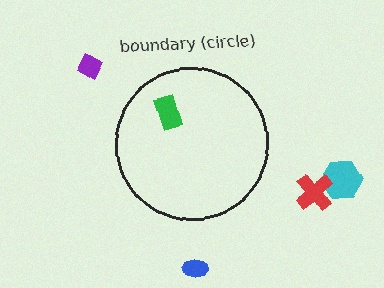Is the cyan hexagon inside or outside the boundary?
Outside.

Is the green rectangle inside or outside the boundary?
Inside.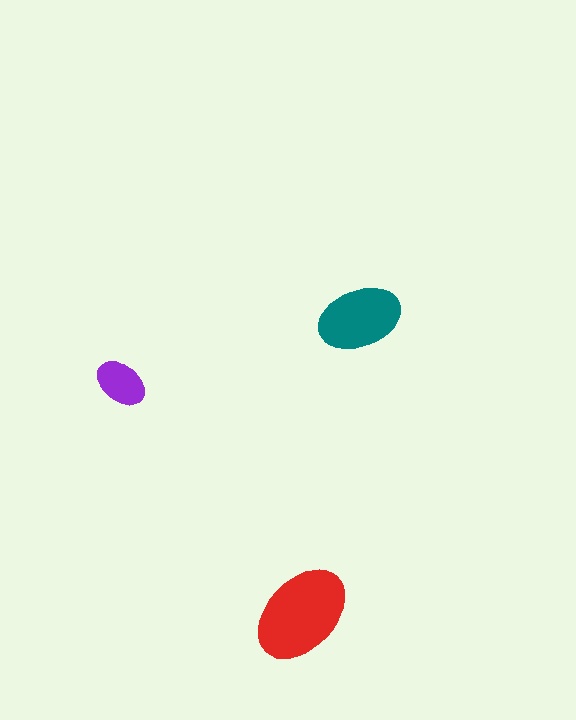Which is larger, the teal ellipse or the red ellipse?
The red one.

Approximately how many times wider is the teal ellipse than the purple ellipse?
About 1.5 times wider.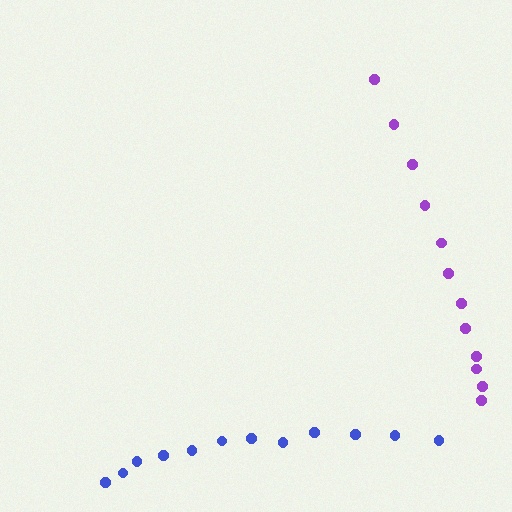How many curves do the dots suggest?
There are 2 distinct paths.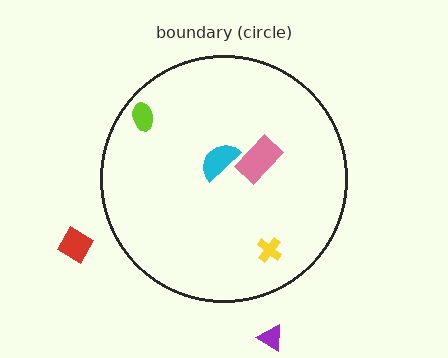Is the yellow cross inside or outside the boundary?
Inside.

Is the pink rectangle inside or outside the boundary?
Inside.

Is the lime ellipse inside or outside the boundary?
Inside.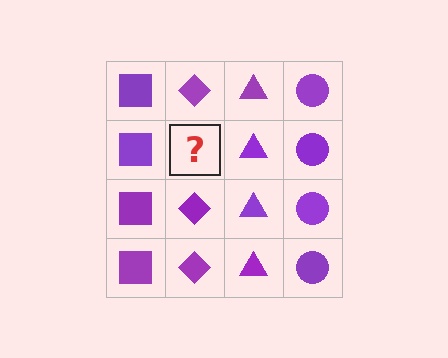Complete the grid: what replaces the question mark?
The question mark should be replaced with a purple diamond.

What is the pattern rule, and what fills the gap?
The rule is that each column has a consistent shape. The gap should be filled with a purple diamond.